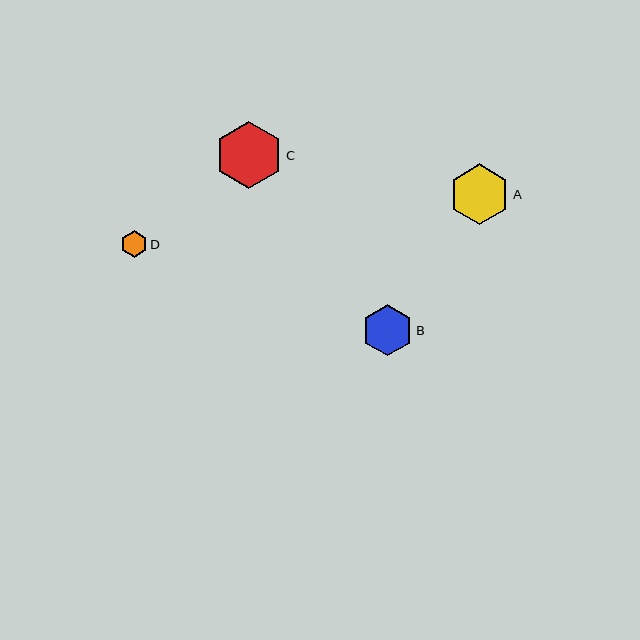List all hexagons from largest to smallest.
From largest to smallest: C, A, B, D.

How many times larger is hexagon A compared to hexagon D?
Hexagon A is approximately 2.3 times the size of hexagon D.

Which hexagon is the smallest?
Hexagon D is the smallest with a size of approximately 27 pixels.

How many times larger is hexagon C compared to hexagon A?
Hexagon C is approximately 1.1 times the size of hexagon A.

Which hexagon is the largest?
Hexagon C is the largest with a size of approximately 68 pixels.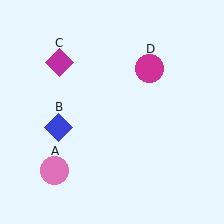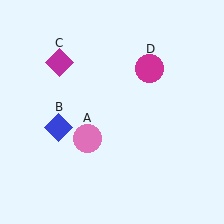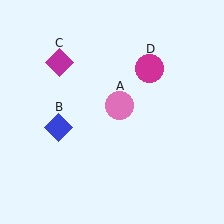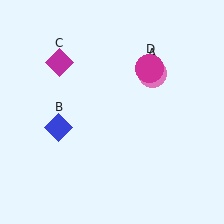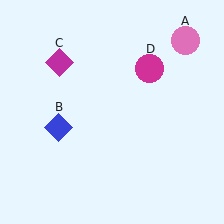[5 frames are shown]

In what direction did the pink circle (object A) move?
The pink circle (object A) moved up and to the right.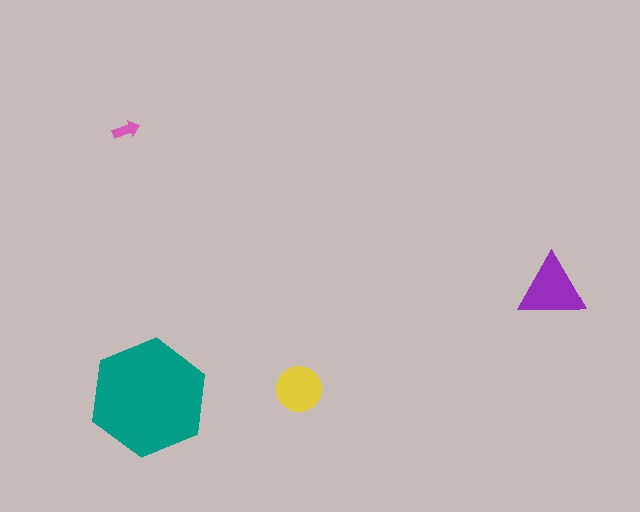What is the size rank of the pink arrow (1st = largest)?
4th.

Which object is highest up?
The pink arrow is topmost.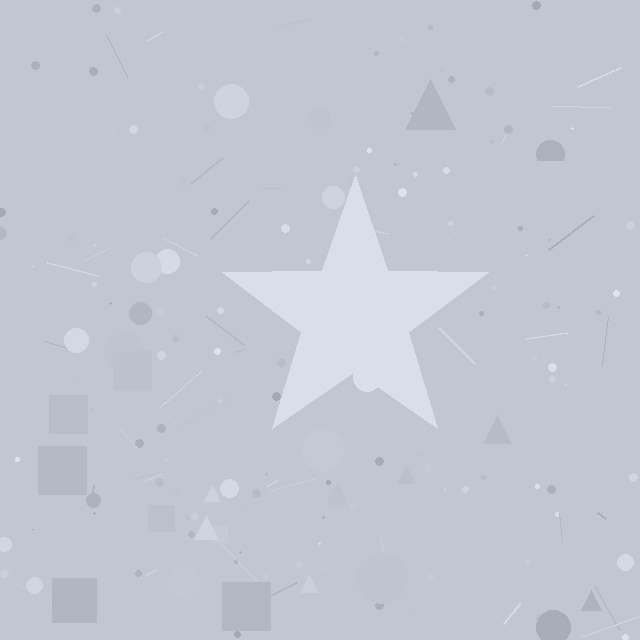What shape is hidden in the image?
A star is hidden in the image.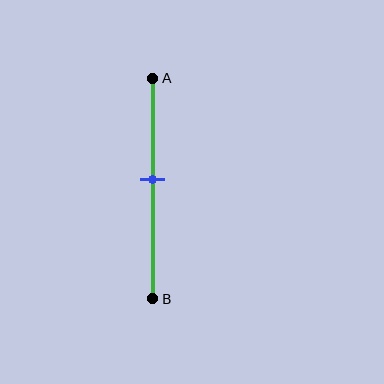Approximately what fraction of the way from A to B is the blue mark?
The blue mark is approximately 45% of the way from A to B.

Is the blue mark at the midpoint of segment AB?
No, the mark is at about 45% from A, not at the 50% midpoint.